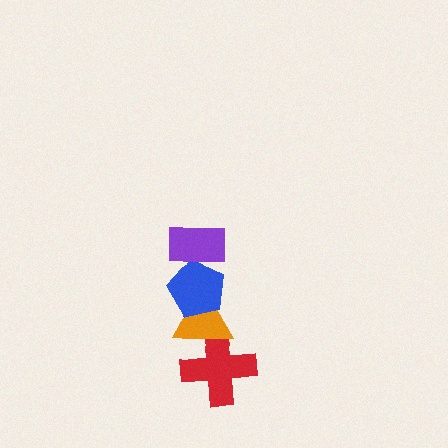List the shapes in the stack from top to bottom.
From top to bottom: the purple rectangle, the blue pentagon, the orange triangle, the red cross.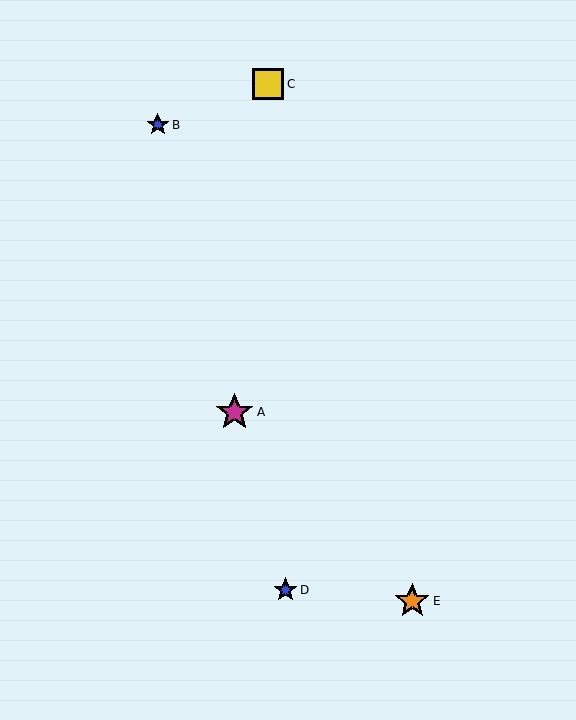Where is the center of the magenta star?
The center of the magenta star is at (235, 412).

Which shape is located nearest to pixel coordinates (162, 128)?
The blue star (labeled B) at (158, 125) is nearest to that location.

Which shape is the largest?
The magenta star (labeled A) is the largest.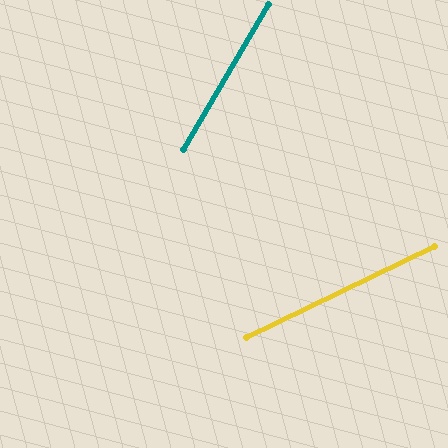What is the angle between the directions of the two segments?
Approximately 34 degrees.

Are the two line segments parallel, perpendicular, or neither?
Neither parallel nor perpendicular — they differ by about 34°.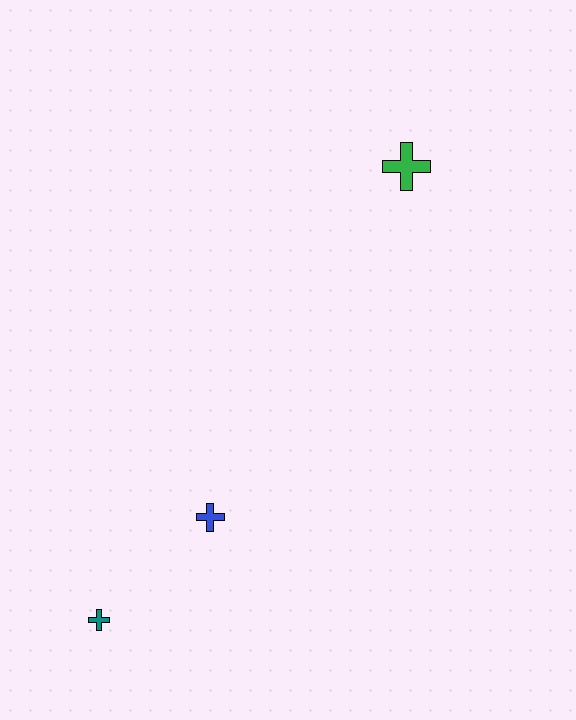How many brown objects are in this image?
There are no brown objects.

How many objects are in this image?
There are 3 objects.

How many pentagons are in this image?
There are no pentagons.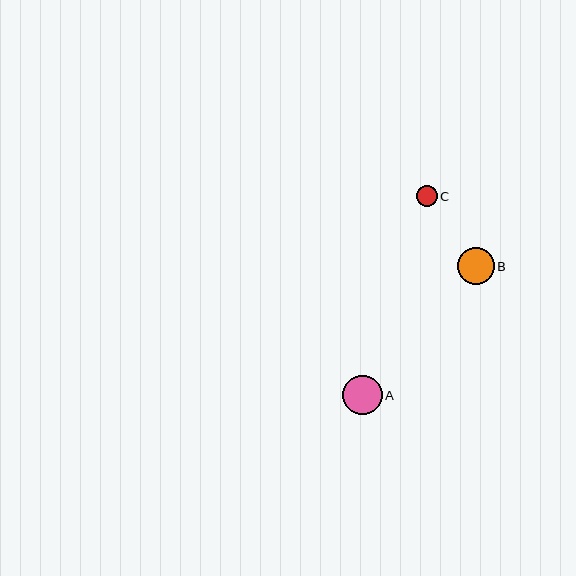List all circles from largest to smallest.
From largest to smallest: A, B, C.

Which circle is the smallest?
Circle C is the smallest with a size of approximately 21 pixels.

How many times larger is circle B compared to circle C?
Circle B is approximately 1.7 times the size of circle C.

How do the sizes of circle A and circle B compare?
Circle A and circle B are approximately the same size.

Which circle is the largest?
Circle A is the largest with a size of approximately 40 pixels.